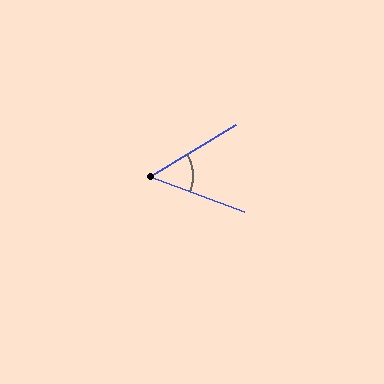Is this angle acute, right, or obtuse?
It is acute.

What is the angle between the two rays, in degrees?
Approximately 51 degrees.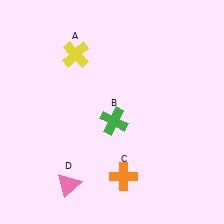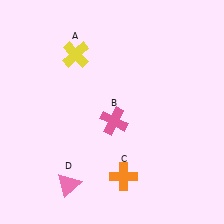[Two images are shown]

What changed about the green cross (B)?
In Image 1, B is green. In Image 2, it changed to pink.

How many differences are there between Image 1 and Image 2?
There is 1 difference between the two images.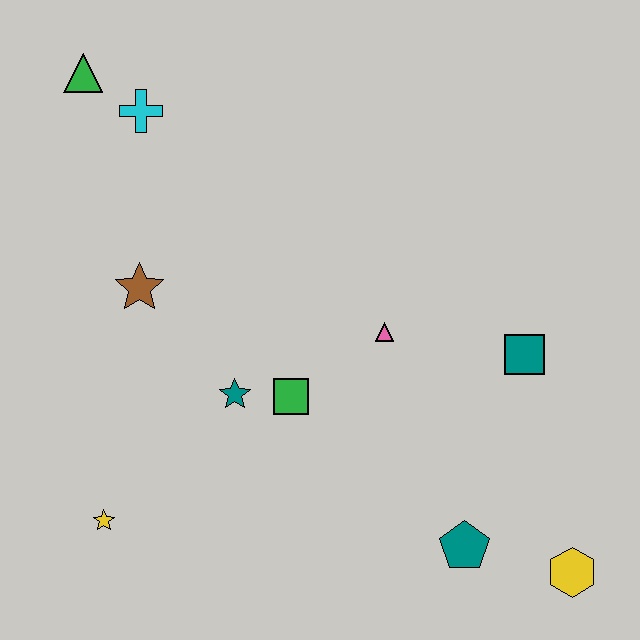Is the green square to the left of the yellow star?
No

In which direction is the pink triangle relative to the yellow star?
The pink triangle is to the right of the yellow star.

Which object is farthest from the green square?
The green triangle is farthest from the green square.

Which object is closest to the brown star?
The teal star is closest to the brown star.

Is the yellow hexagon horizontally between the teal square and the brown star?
No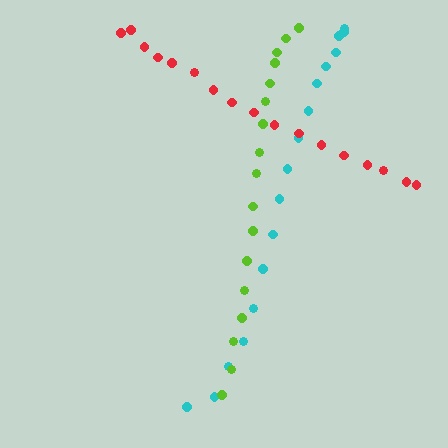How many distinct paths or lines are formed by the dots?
There are 3 distinct paths.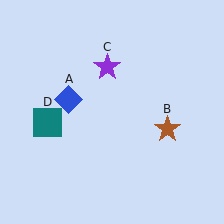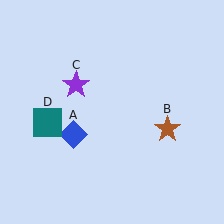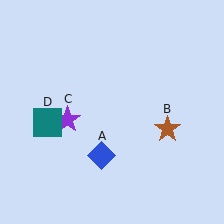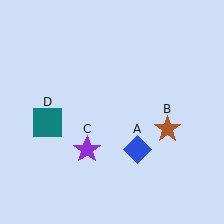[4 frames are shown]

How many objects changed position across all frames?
2 objects changed position: blue diamond (object A), purple star (object C).